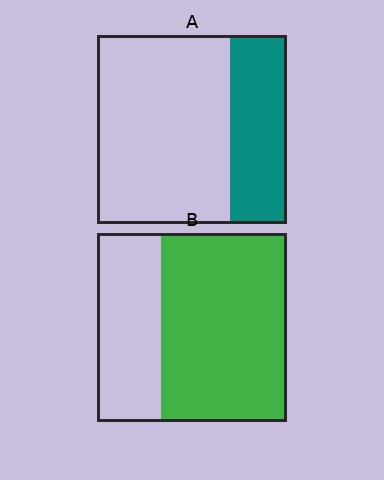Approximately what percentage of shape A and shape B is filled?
A is approximately 30% and B is approximately 65%.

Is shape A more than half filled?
No.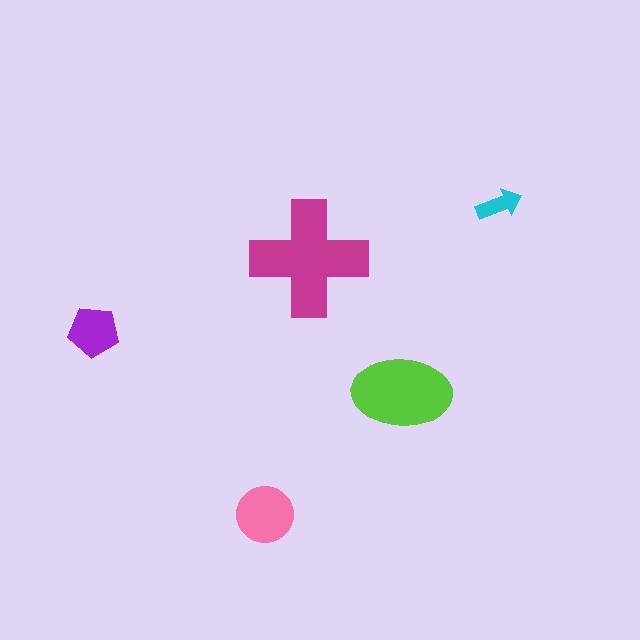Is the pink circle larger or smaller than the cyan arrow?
Larger.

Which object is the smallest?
The cyan arrow.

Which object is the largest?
The magenta cross.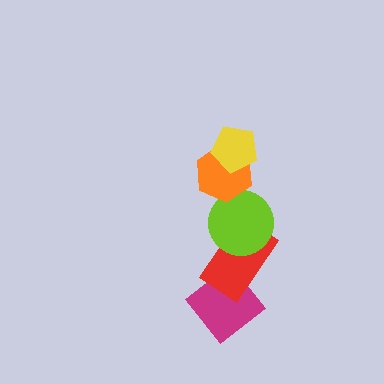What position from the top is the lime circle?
The lime circle is 3rd from the top.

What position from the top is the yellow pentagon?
The yellow pentagon is 1st from the top.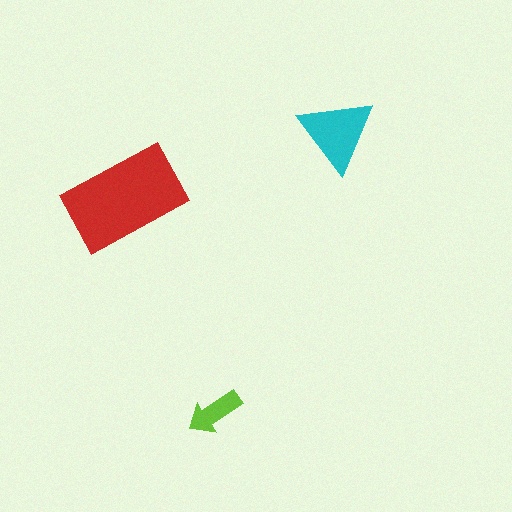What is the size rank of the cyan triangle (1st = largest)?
2nd.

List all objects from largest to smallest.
The red rectangle, the cyan triangle, the lime arrow.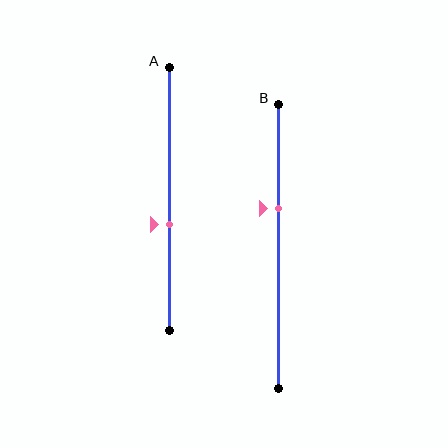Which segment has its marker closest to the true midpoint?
Segment A has its marker closest to the true midpoint.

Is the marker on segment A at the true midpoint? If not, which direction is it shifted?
No, the marker on segment A is shifted downward by about 9% of the segment length.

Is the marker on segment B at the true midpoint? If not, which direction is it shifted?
No, the marker on segment B is shifted upward by about 13% of the segment length.